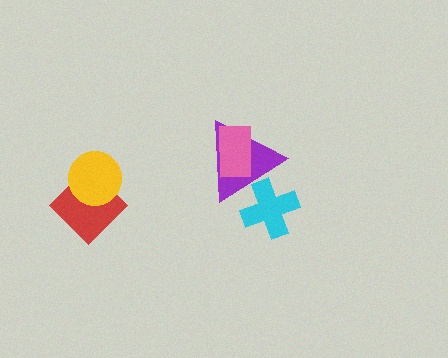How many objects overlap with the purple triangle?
2 objects overlap with the purple triangle.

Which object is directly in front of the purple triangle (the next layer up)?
The pink rectangle is directly in front of the purple triangle.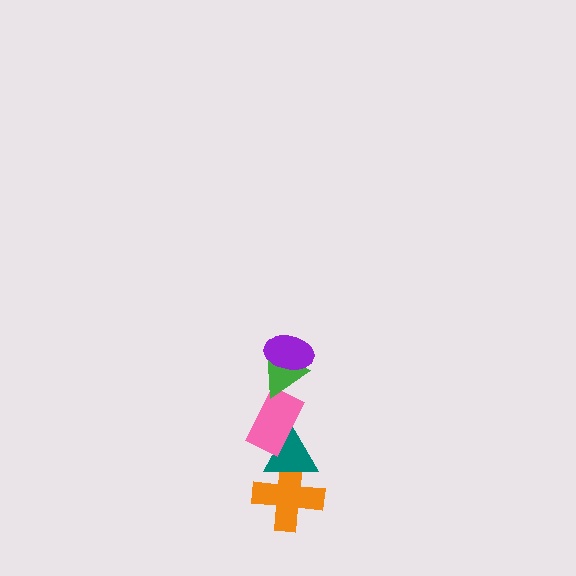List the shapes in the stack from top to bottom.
From top to bottom: the purple ellipse, the green triangle, the pink rectangle, the teal triangle, the orange cross.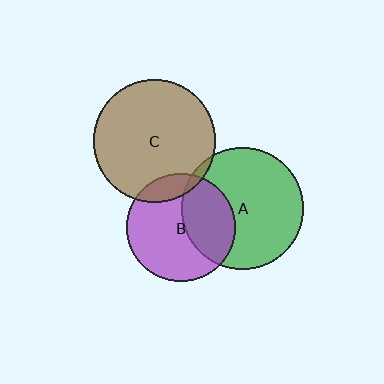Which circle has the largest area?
Circle C (brown).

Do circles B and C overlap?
Yes.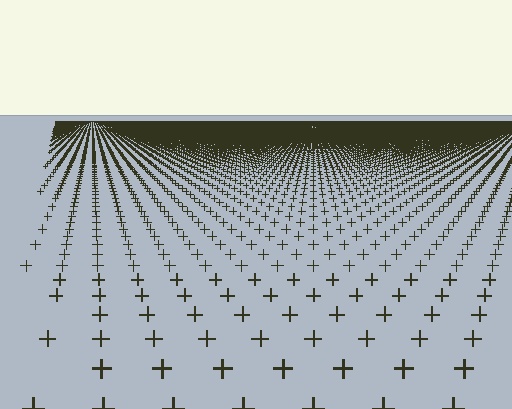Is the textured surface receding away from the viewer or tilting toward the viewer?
The surface is receding away from the viewer. Texture elements get smaller and denser toward the top.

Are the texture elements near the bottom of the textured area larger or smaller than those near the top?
Larger. Near the bottom, elements are closer to the viewer and appear at a bigger on-screen size.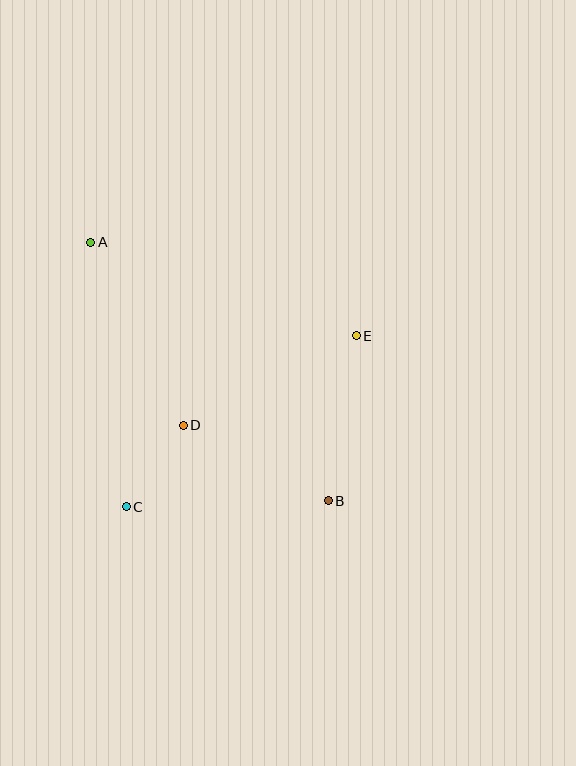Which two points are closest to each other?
Points C and D are closest to each other.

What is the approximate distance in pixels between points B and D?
The distance between B and D is approximately 163 pixels.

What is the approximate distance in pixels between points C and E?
The distance between C and E is approximately 286 pixels.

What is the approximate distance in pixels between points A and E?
The distance between A and E is approximately 281 pixels.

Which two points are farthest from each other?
Points A and B are farthest from each other.